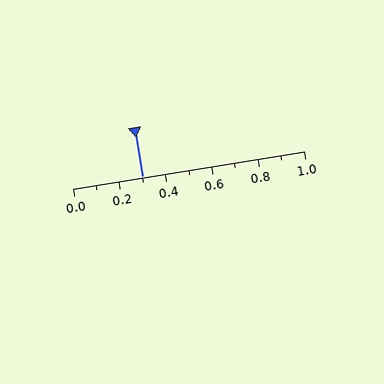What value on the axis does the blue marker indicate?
The marker indicates approximately 0.3.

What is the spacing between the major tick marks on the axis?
The major ticks are spaced 0.2 apart.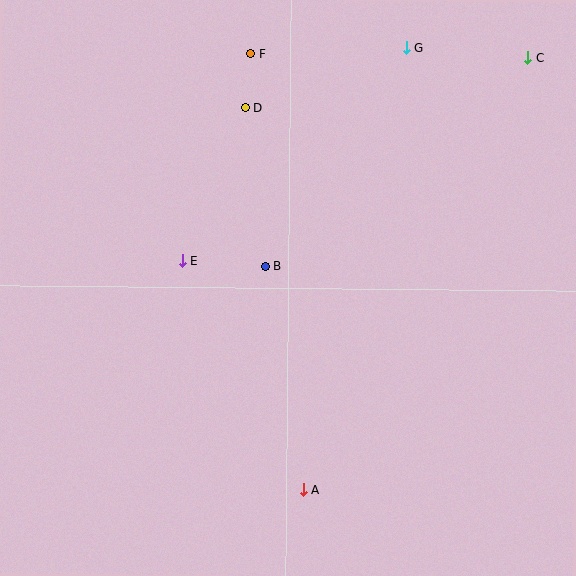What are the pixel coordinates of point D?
Point D is at (245, 107).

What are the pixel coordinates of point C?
Point C is at (528, 58).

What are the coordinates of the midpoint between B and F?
The midpoint between B and F is at (258, 160).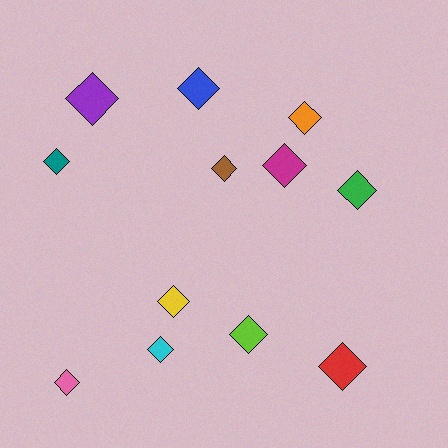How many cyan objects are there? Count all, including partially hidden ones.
There is 1 cyan object.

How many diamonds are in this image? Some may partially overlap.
There are 12 diamonds.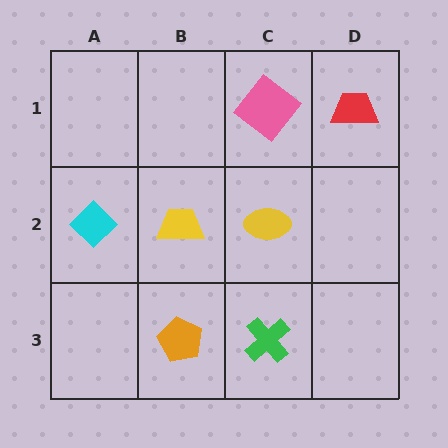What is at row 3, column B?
An orange pentagon.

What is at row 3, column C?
A green cross.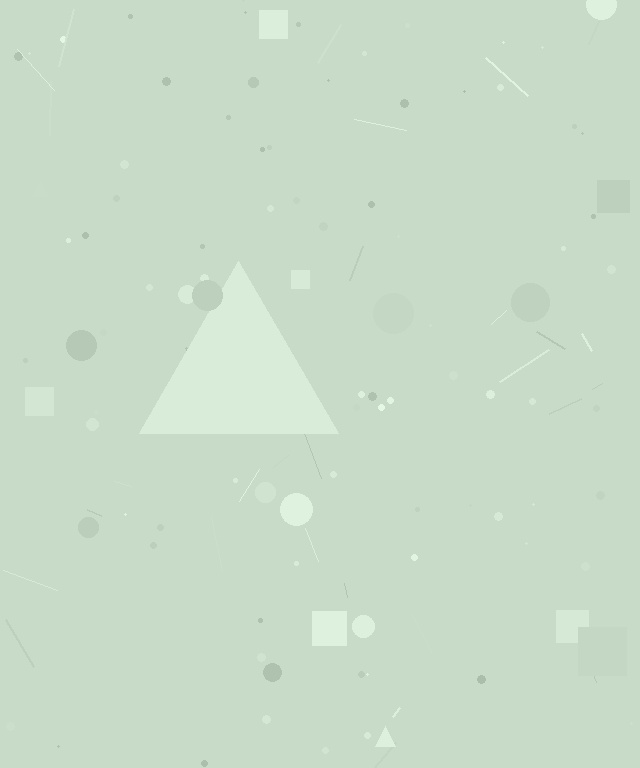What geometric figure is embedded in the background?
A triangle is embedded in the background.